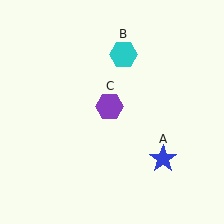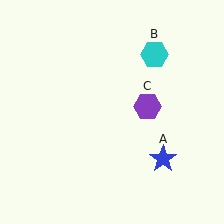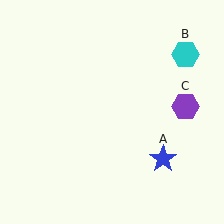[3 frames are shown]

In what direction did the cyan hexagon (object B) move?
The cyan hexagon (object B) moved right.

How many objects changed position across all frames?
2 objects changed position: cyan hexagon (object B), purple hexagon (object C).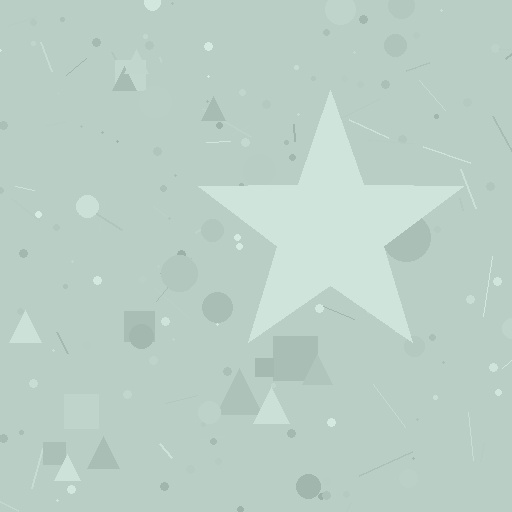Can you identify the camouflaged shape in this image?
The camouflaged shape is a star.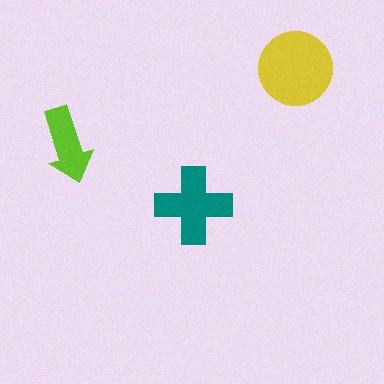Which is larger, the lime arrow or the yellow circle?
The yellow circle.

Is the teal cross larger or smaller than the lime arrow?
Larger.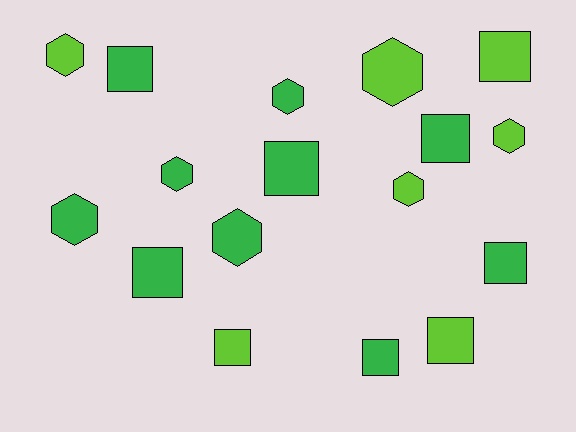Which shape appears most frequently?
Square, with 9 objects.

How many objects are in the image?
There are 17 objects.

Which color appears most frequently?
Green, with 10 objects.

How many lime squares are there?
There are 3 lime squares.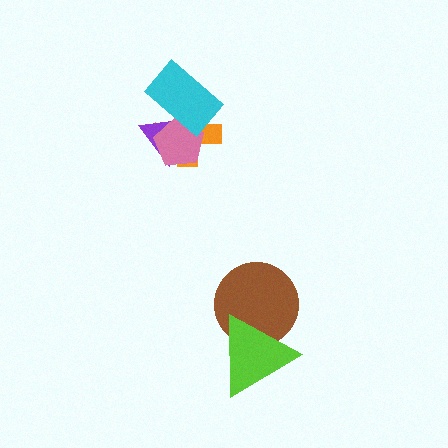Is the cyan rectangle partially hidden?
No, no other shape covers it.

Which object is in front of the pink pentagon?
The cyan rectangle is in front of the pink pentagon.